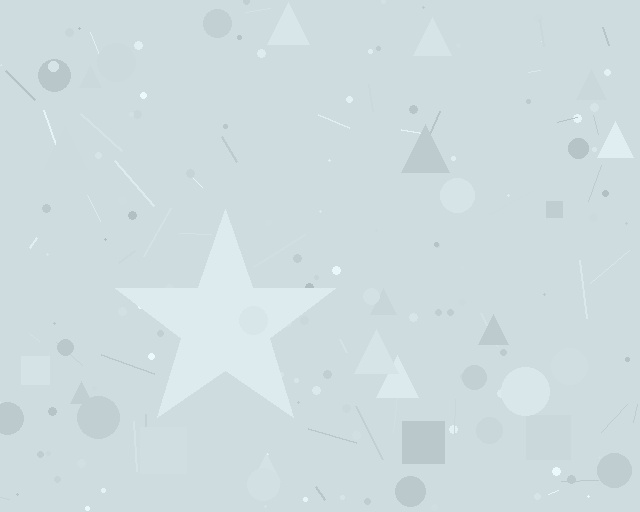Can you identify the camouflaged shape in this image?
The camouflaged shape is a star.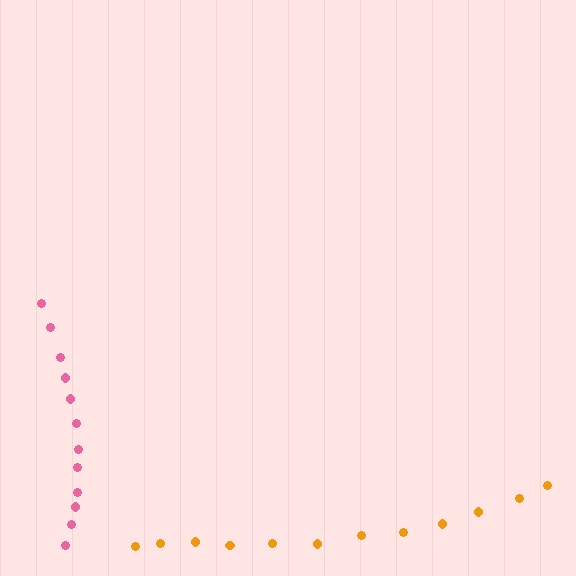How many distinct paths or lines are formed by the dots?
There are 2 distinct paths.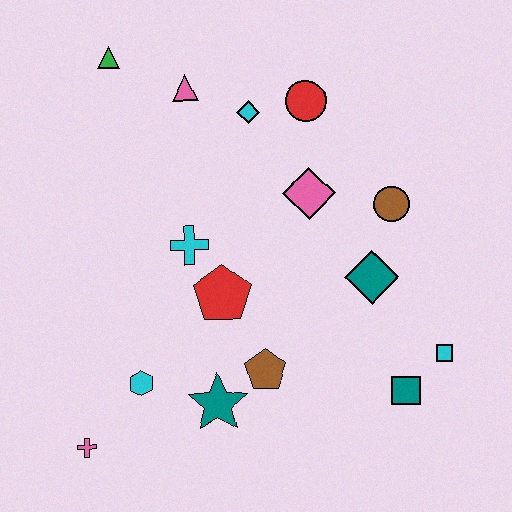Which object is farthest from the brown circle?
The pink cross is farthest from the brown circle.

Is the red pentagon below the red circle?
Yes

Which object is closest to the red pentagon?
The cyan cross is closest to the red pentagon.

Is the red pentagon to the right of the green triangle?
Yes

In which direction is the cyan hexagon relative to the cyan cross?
The cyan hexagon is below the cyan cross.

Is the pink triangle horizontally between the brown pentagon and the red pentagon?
No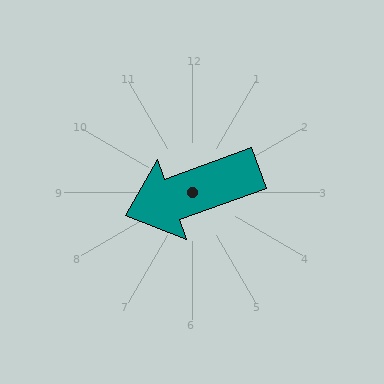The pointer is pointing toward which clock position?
Roughly 8 o'clock.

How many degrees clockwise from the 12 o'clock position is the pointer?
Approximately 250 degrees.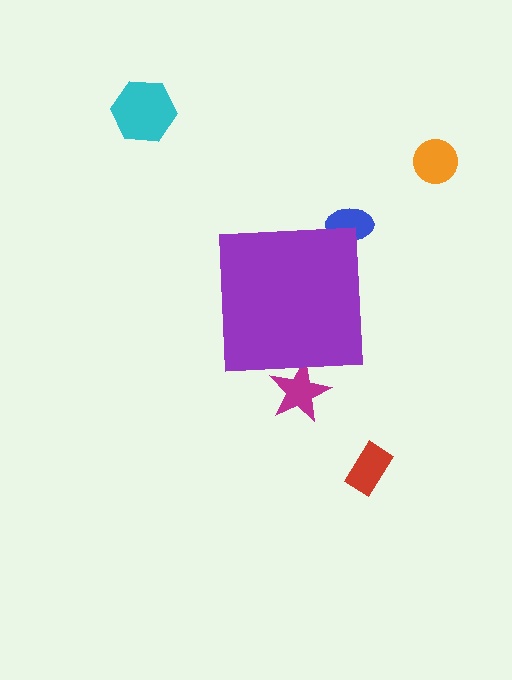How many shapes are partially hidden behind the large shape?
2 shapes are partially hidden.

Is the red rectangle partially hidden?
No, the red rectangle is fully visible.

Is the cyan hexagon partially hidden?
No, the cyan hexagon is fully visible.